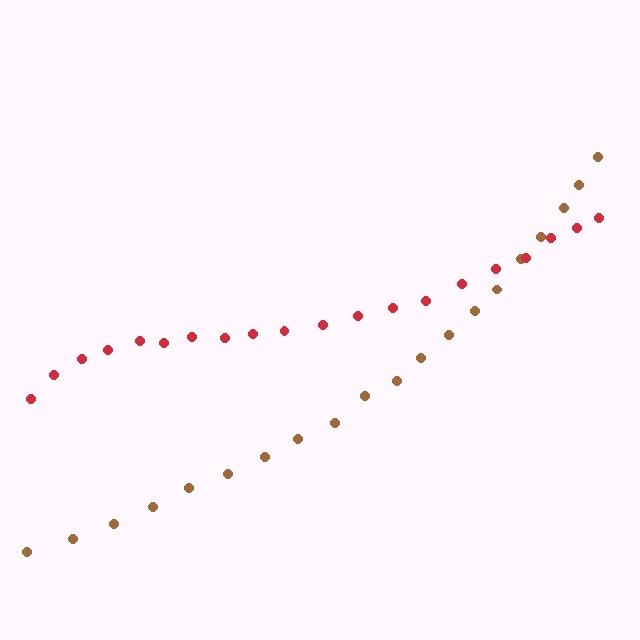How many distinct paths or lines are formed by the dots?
There are 2 distinct paths.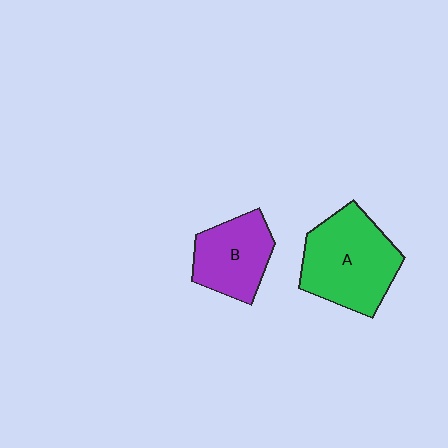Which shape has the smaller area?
Shape B (purple).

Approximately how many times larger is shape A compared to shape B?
Approximately 1.4 times.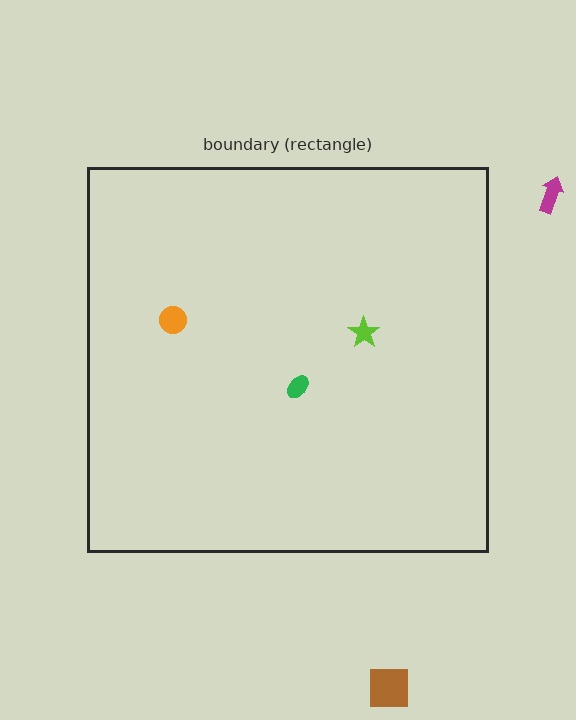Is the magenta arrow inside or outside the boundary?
Outside.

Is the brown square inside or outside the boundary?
Outside.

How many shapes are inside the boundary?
3 inside, 2 outside.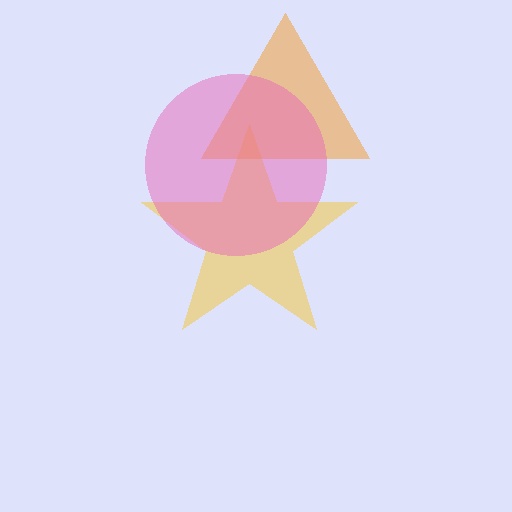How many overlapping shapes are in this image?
There are 3 overlapping shapes in the image.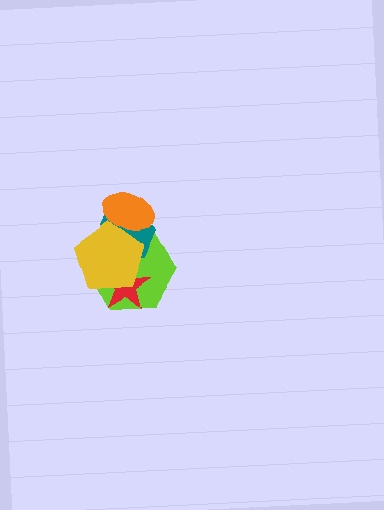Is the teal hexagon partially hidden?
Yes, it is partially covered by another shape.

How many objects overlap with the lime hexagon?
4 objects overlap with the lime hexagon.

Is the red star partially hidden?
Yes, it is partially covered by another shape.